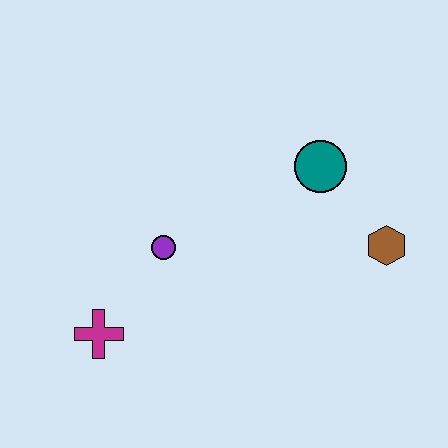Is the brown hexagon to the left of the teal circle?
No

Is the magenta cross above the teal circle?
No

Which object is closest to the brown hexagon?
The teal circle is closest to the brown hexagon.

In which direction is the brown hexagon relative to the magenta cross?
The brown hexagon is to the right of the magenta cross.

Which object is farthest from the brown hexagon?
The magenta cross is farthest from the brown hexagon.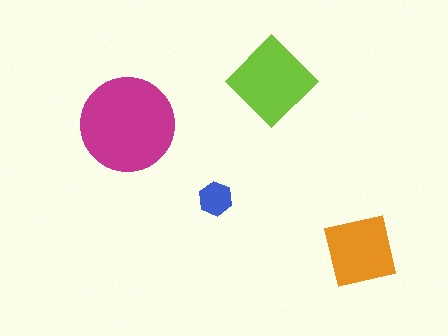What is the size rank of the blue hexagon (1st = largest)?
4th.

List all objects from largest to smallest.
The magenta circle, the lime diamond, the orange square, the blue hexagon.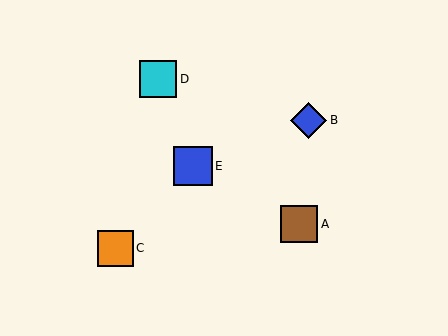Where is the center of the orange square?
The center of the orange square is at (115, 248).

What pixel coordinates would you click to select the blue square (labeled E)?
Click at (193, 166) to select the blue square E.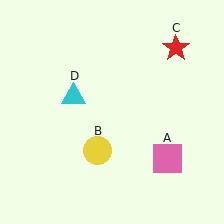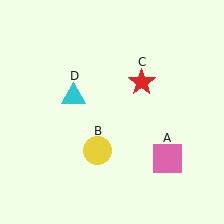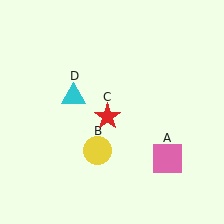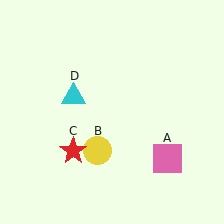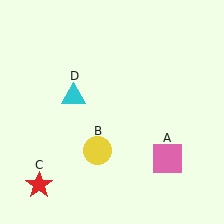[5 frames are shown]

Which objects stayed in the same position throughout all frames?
Pink square (object A) and yellow circle (object B) and cyan triangle (object D) remained stationary.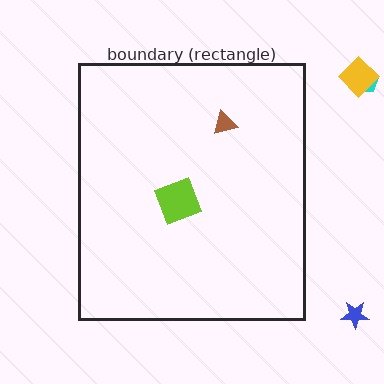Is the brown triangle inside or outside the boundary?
Inside.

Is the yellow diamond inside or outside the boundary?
Outside.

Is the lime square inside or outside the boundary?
Inside.